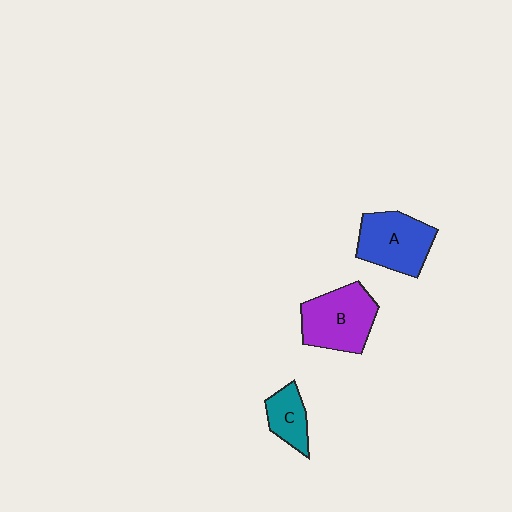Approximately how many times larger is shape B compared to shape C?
Approximately 1.9 times.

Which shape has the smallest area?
Shape C (teal).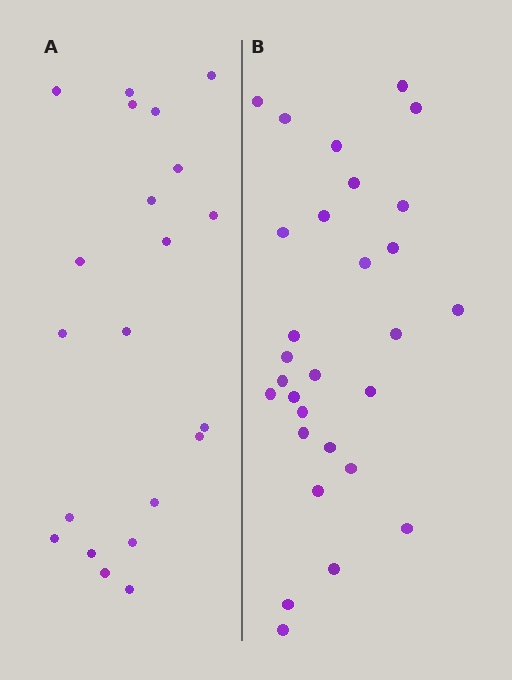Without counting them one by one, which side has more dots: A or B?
Region B (the right region) has more dots.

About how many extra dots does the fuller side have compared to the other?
Region B has roughly 8 or so more dots than region A.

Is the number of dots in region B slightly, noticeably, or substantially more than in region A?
Region B has noticeably more, but not dramatically so. The ratio is roughly 1.4 to 1.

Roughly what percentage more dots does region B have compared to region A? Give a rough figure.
About 40% more.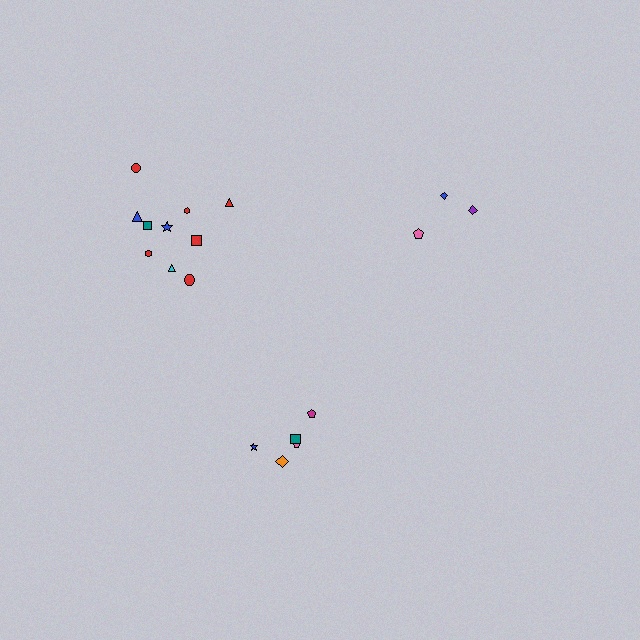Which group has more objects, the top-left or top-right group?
The top-left group.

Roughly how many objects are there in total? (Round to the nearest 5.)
Roughly 20 objects in total.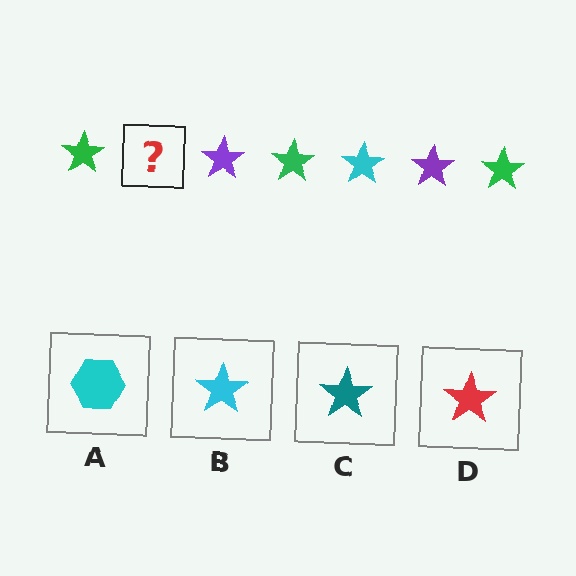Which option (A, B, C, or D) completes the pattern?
B.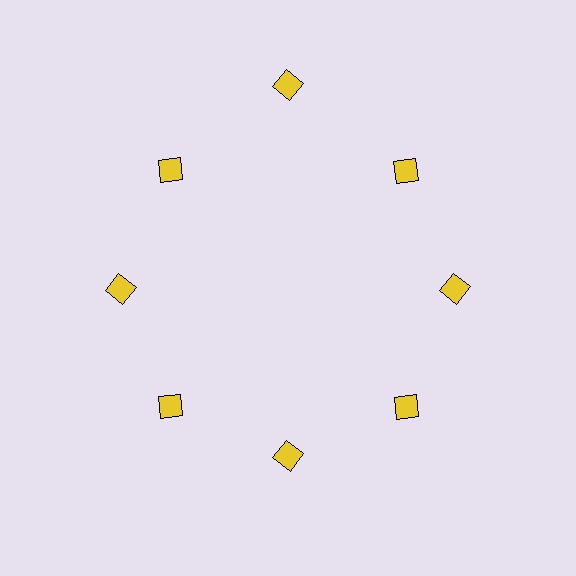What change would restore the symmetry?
The symmetry would be restored by moving it inward, back onto the ring so that all 8 squares sit at equal angles and equal distance from the center.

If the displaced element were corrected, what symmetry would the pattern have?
It would have 8-fold rotational symmetry — the pattern would map onto itself every 45 degrees.